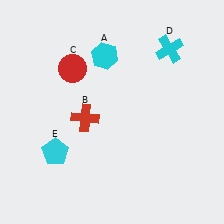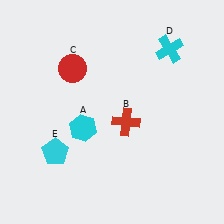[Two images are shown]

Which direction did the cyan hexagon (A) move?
The cyan hexagon (A) moved down.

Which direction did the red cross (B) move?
The red cross (B) moved right.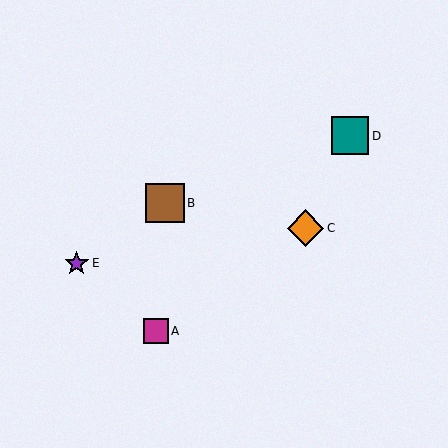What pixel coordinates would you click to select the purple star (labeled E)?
Click at (77, 263) to select the purple star E.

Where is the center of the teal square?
The center of the teal square is at (350, 136).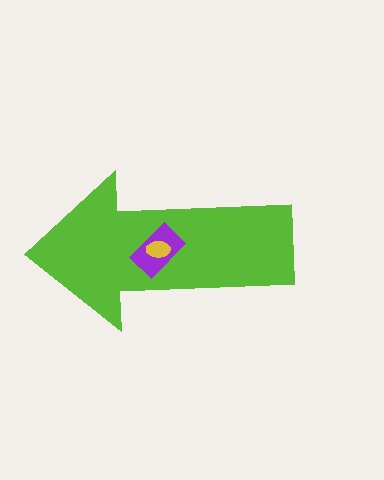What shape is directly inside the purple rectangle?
The yellow ellipse.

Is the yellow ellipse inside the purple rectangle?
Yes.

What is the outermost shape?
The lime arrow.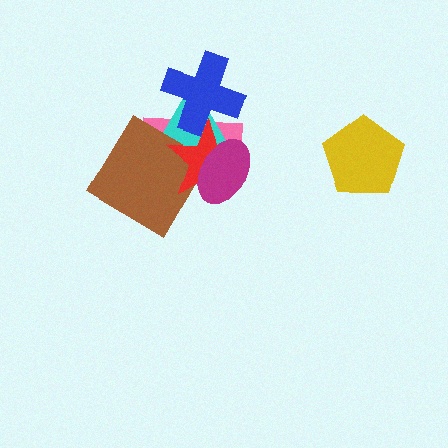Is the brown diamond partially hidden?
Yes, it is partially covered by another shape.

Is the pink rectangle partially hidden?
Yes, it is partially covered by another shape.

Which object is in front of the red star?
The magenta ellipse is in front of the red star.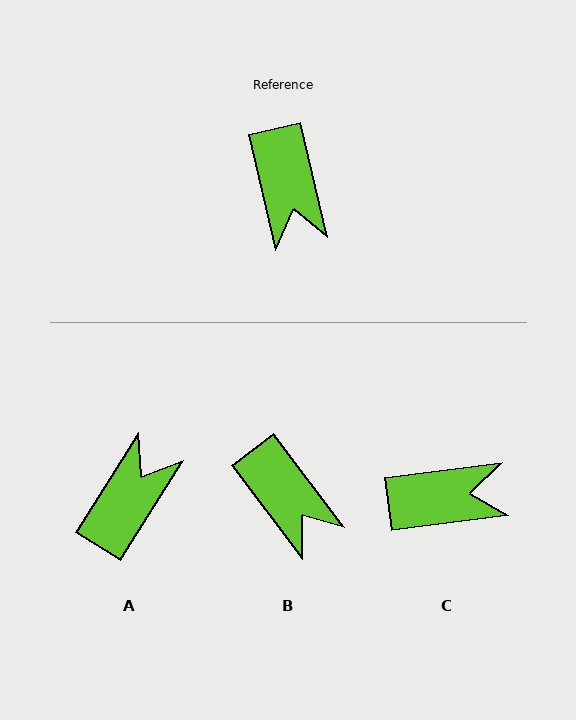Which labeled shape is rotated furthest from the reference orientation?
A, about 134 degrees away.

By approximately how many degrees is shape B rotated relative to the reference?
Approximately 24 degrees counter-clockwise.